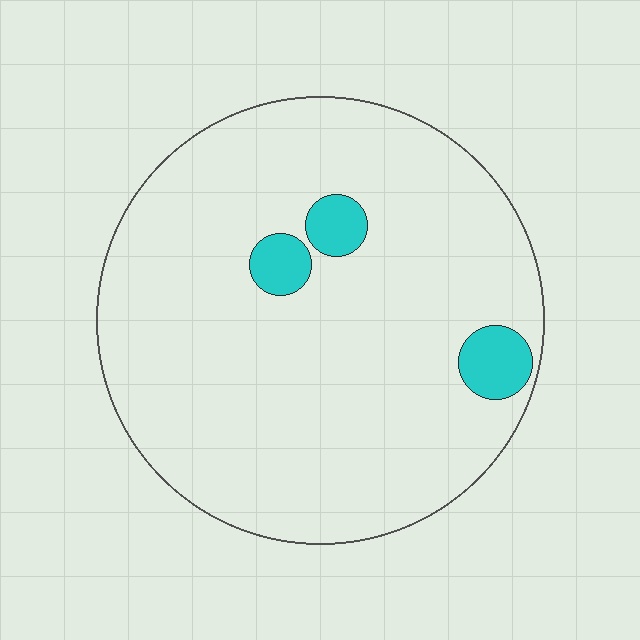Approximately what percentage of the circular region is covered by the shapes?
Approximately 5%.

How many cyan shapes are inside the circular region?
3.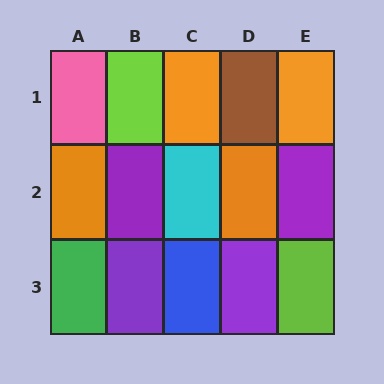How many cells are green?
1 cell is green.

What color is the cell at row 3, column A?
Green.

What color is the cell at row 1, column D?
Brown.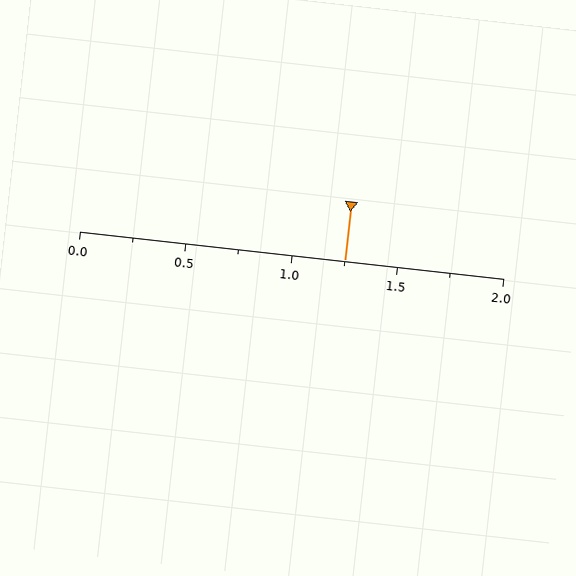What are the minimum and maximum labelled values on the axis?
The axis runs from 0.0 to 2.0.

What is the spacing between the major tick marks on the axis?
The major ticks are spaced 0.5 apart.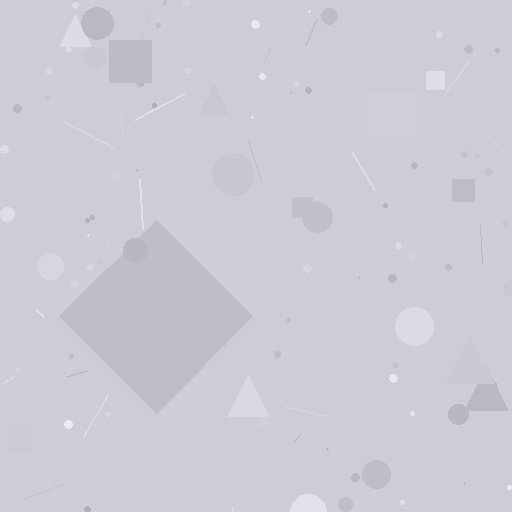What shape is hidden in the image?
A diamond is hidden in the image.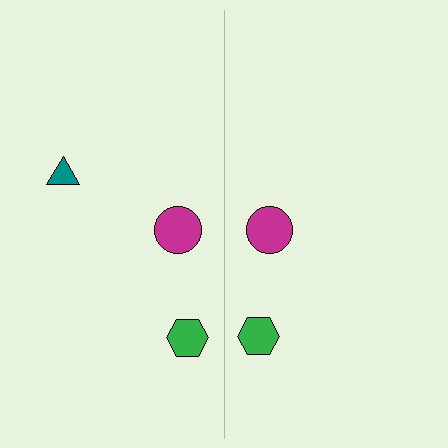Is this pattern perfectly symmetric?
No, the pattern is not perfectly symmetric. A teal triangle is missing from the right side.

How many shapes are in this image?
There are 5 shapes in this image.